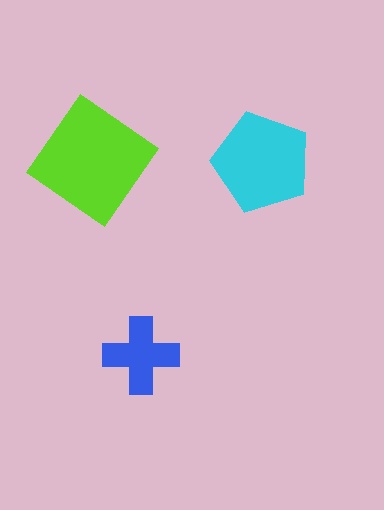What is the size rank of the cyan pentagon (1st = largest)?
2nd.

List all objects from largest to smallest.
The lime diamond, the cyan pentagon, the blue cross.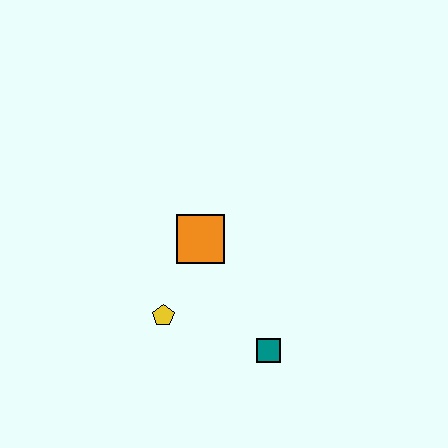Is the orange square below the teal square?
No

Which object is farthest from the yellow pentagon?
The teal square is farthest from the yellow pentagon.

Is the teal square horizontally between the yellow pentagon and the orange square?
No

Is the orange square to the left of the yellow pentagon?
No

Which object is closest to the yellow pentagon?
The orange square is closest to the yellow pentagon.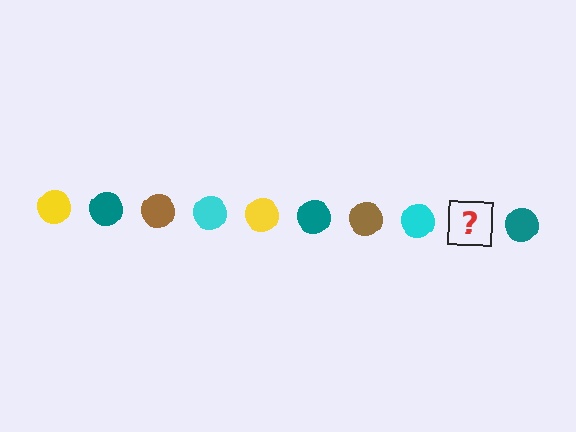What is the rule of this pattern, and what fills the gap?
The rule is that the pattern cycles through yellow, teal, brown, cyan circles. The gap should be filled with a yellow circle.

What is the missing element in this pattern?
The missing element is a yellow circle.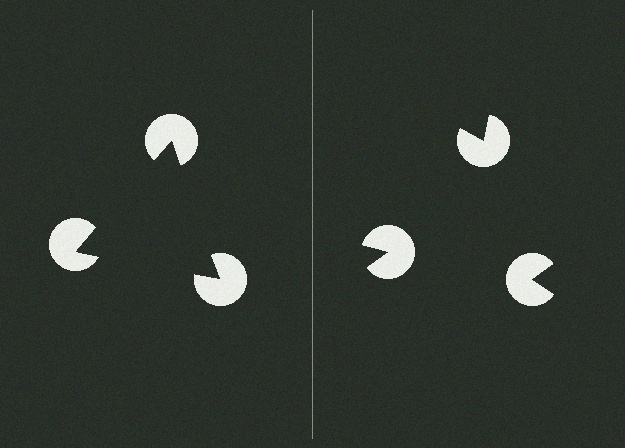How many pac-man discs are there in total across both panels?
6 — 3 on each side.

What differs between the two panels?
The pac-man discs are positioned identically on both sides; only the wedge orientations differ. On the left they align to a triangle; on the right they are misaligned.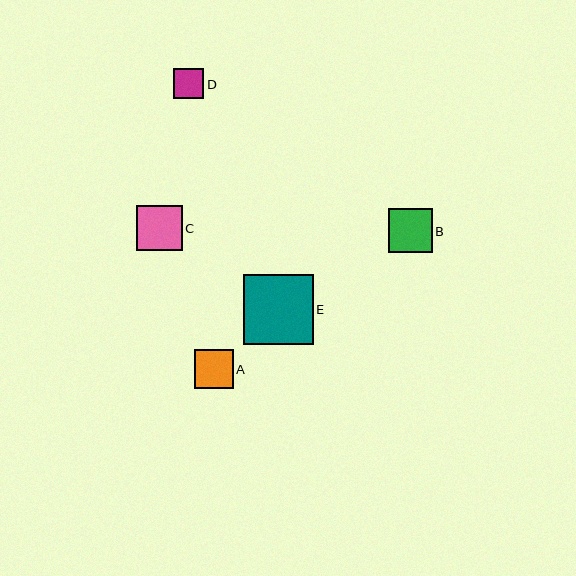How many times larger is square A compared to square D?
Square A is approximately 1.3 times the size of square D.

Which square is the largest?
Square E is the largest with a size of approximately 70 pixels.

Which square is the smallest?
Square D is the smallest with a size of approximately 30 pixels.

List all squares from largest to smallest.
From largest to smallest: E, C, B, A, D.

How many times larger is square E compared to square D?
Square E is approximately 2.3 times the size of square D.